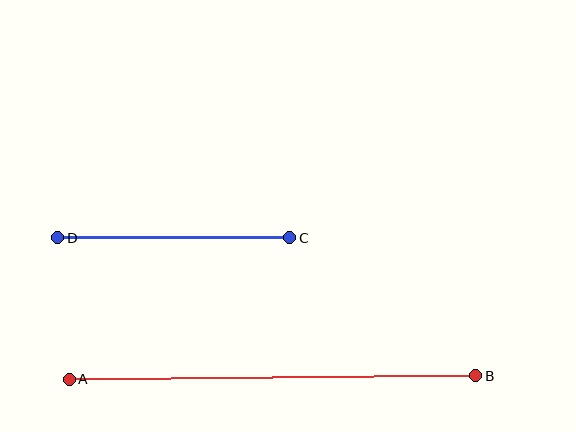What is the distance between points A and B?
The distance is approximately 406 pixels.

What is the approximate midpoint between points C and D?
The midpoint is at approximately (174, 238) pixels.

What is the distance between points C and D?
The distance is approximately 232 pixels.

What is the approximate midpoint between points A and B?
The midpoint is at approximately (272, 377) pixels.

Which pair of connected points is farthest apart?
Points A and B are farthest apart.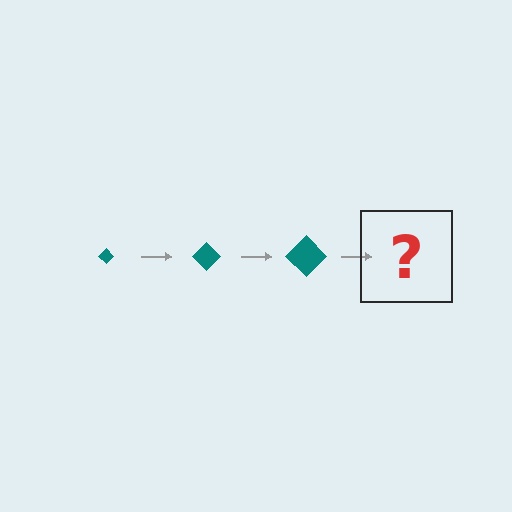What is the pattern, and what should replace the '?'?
The pattern is that the diamond gets progressively larger each step. The '?' should be a teal diamond, larger than the previous one.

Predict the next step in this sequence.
The next step is a teal diamond, larger than the previous one.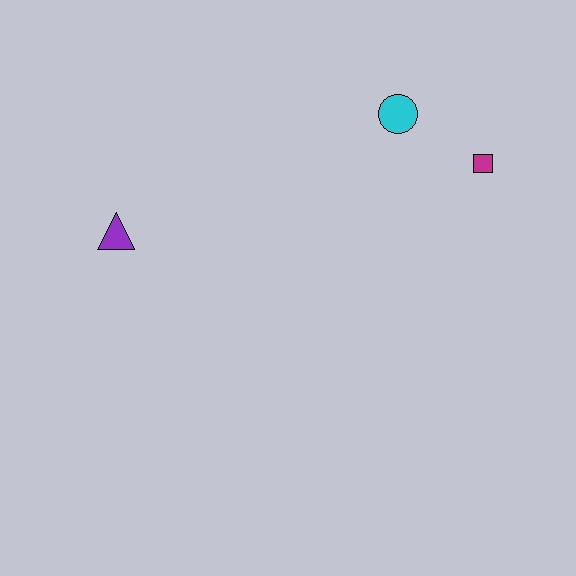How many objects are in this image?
There are 3 objects.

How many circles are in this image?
There is 1 circle.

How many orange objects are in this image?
There are no orange objects.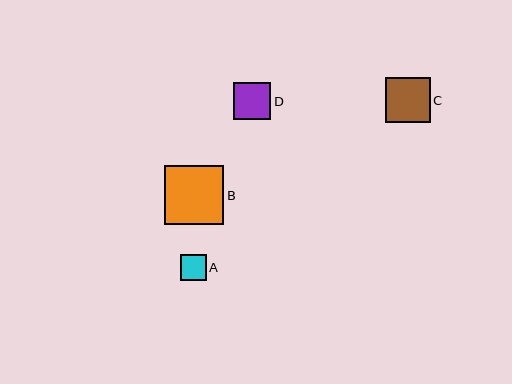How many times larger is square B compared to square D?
Square B is approximately 1.6 times the size of square D.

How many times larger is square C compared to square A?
Square C is approximately 1.7 times the size of square A.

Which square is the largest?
Square B is the largest with a size of approximately 59 pixels.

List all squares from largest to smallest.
From largest to smallest: B, C, D, A.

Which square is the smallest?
Square A is the smallest with a size of approximately 26 pixels.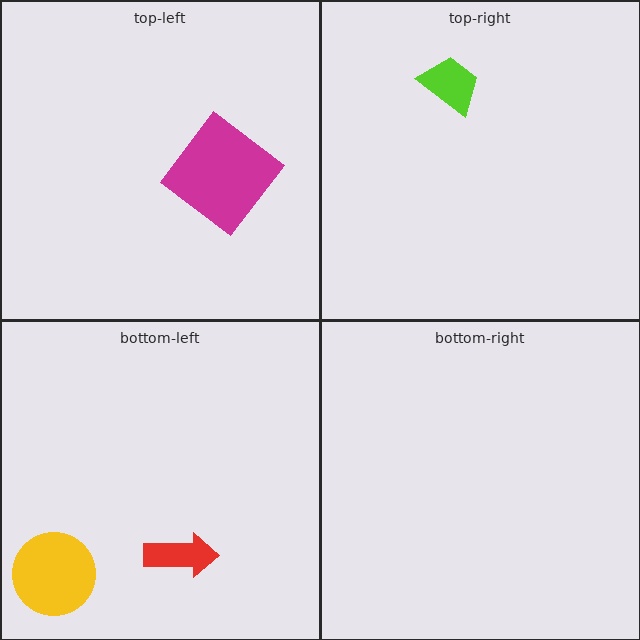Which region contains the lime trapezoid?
The top-right region.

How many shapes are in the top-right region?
1.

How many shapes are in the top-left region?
1.